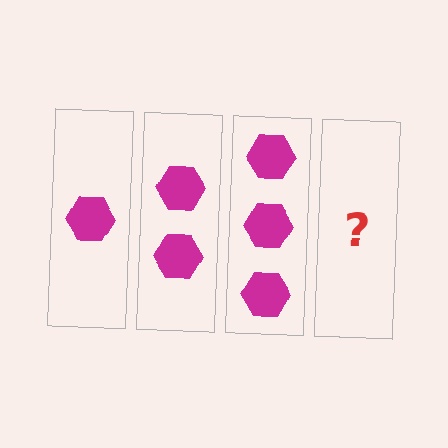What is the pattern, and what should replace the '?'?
The pattern is that each step adds one more hexagon. The '?' should be 4 hexagons.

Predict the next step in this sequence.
The next step is 4 hexagons.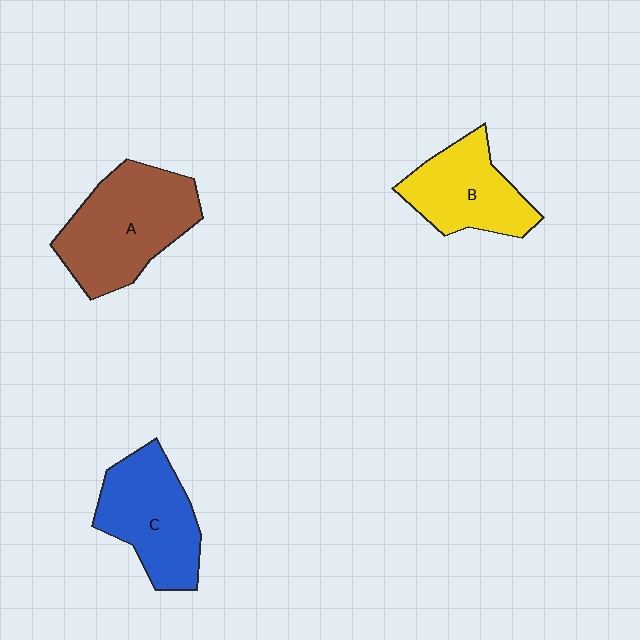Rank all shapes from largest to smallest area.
From largest to smallest: A (brown), C (blue), B (yellow).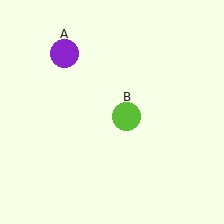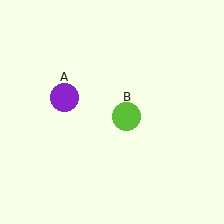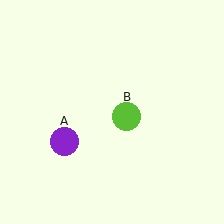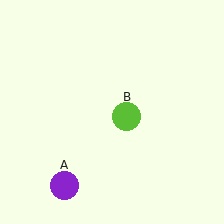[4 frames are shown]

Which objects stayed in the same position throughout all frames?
Lime circle (object B) remained stationary.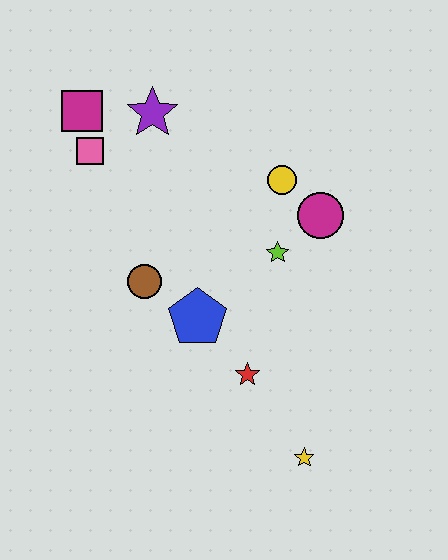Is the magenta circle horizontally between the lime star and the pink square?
No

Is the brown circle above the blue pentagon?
Yes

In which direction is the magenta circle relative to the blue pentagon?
The magenta circle is to the right of the blue pentagon.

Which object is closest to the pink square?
The magenta square is closest to the pink square.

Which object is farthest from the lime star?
The magenta square is farthest from the lime star.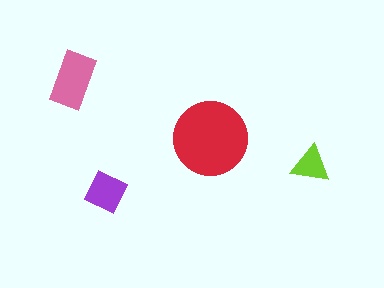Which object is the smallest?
The lime triangle.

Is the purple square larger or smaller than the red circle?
Smaller.